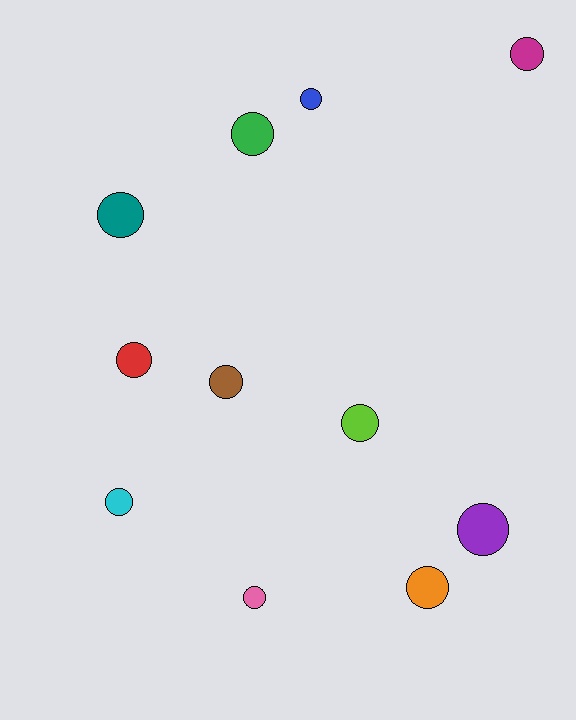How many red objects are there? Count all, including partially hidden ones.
There is 1 red object.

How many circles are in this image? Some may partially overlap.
There are 11 circles.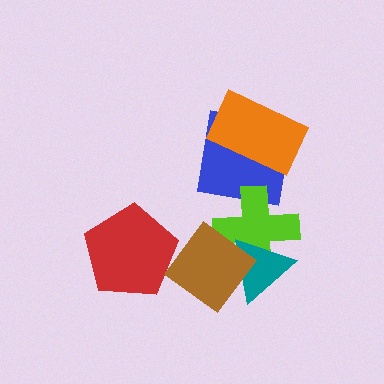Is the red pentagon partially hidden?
Yes, it is partially covered by another shape.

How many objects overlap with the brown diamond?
3 objects overlap with the brown diamond.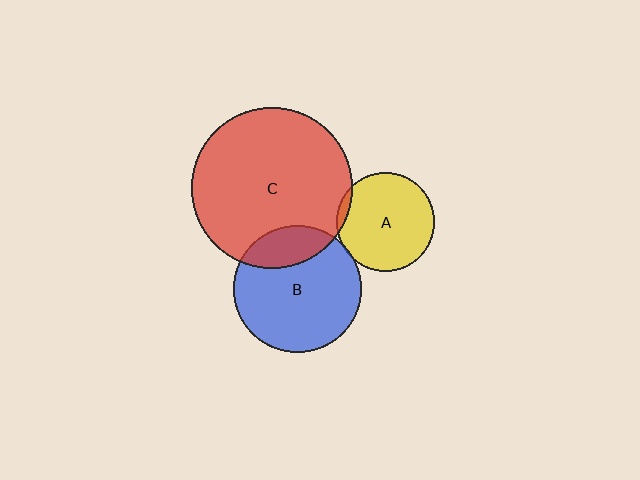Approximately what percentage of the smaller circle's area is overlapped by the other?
Approximately 5%.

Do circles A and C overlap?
Yes.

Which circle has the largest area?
Circle C (red).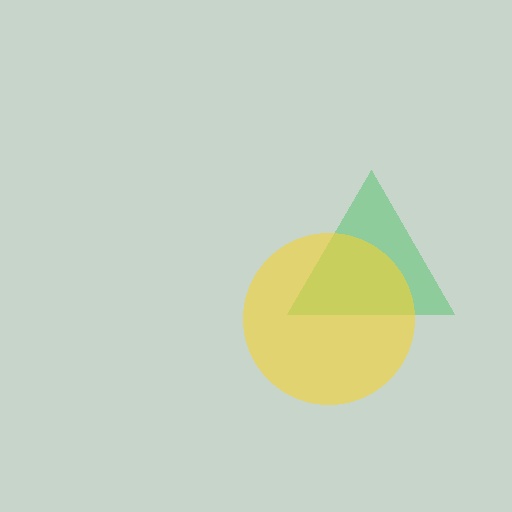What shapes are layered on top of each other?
The layered shapes are: a green triangle, a yellow circle.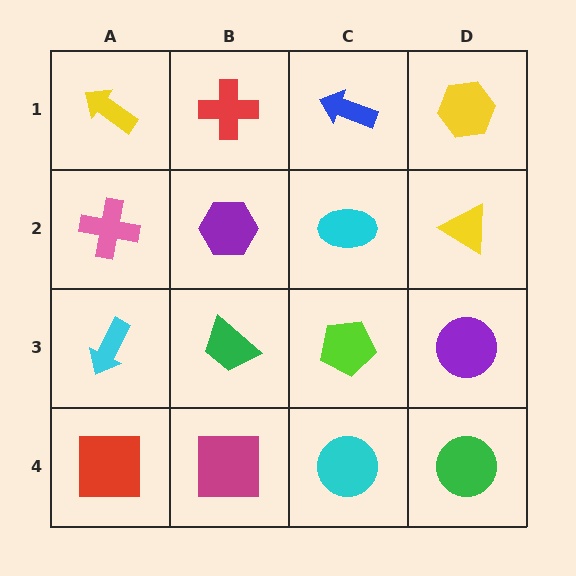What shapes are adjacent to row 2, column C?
A blue arrow (row 1, column C), a lime pentagon (row 3, column C), a purple hexagon (row 2, column B), a yellow triangle (row 2, column D).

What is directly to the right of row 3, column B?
A lime pentagon.